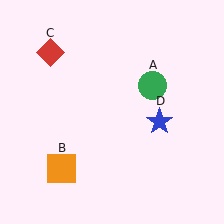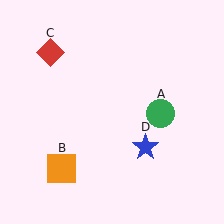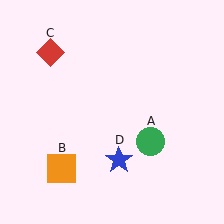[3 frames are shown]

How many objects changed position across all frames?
2 objects changed position: green circle (object A), blue star (object D).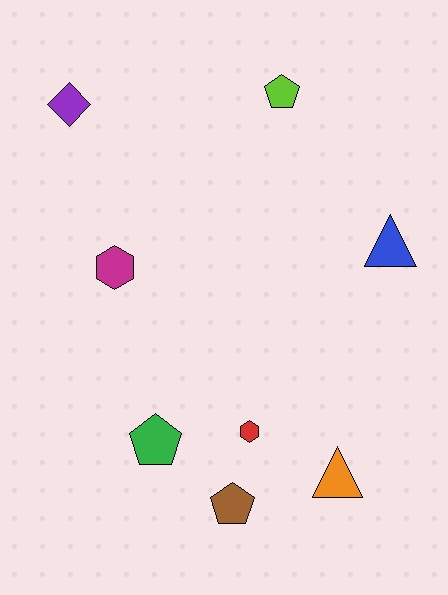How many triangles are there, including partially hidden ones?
There are 2 triangles.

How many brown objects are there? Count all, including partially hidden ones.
There is 1 brown object.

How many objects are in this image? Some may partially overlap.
There are 8 objects.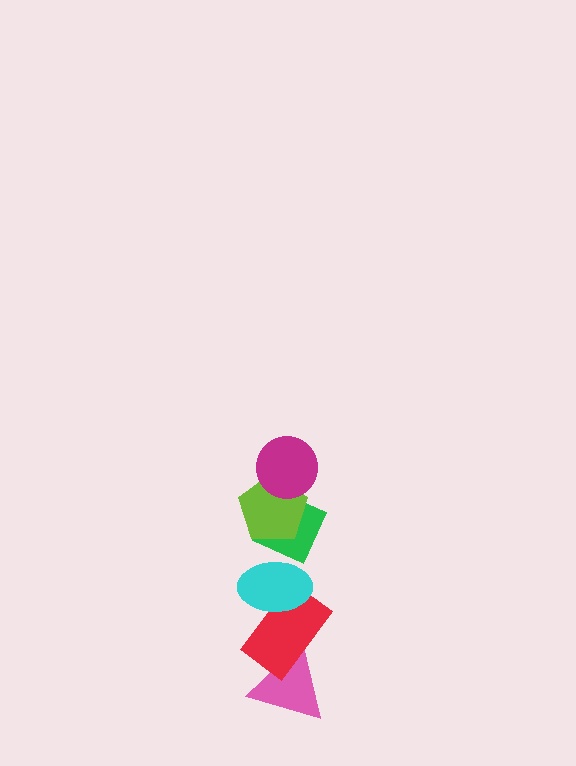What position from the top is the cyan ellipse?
The cyan ellipse is 4th from the top.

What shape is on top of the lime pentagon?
The magenta circle is on top of the lime pentagon.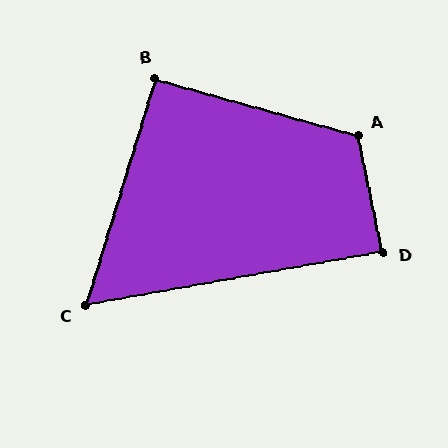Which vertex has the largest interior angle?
A, at approximately 117 degrees.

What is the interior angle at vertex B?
Approximately 91 degrees (approximately right).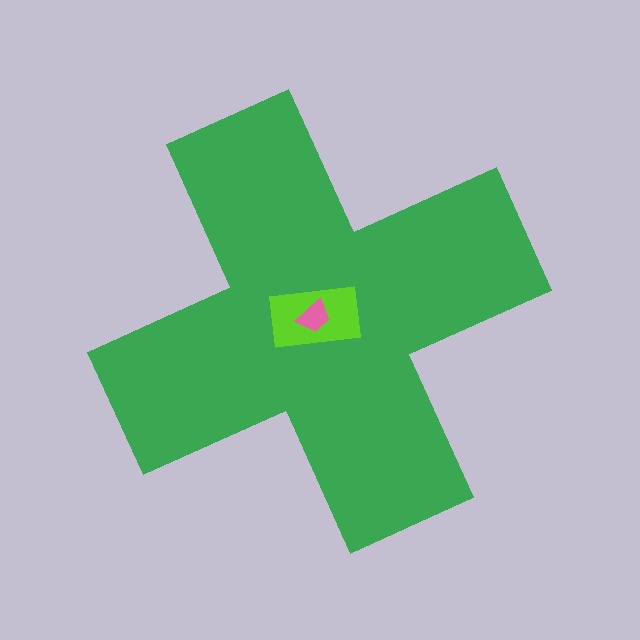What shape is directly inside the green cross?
The lime rectangle.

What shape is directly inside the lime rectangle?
The pink trapezoid.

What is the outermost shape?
The green cross.